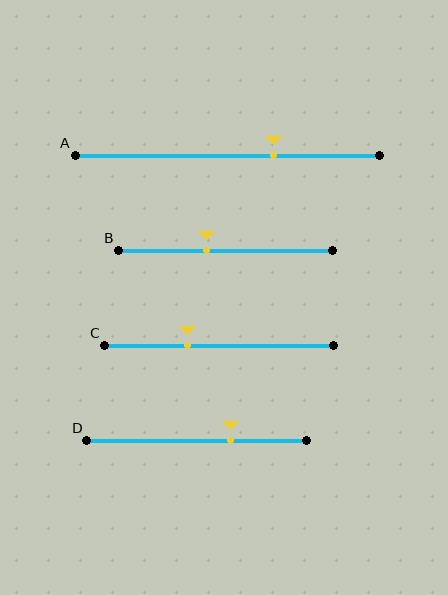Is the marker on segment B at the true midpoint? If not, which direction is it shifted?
No, the marker on segment B is shifted to the left by about 9% of the segment length.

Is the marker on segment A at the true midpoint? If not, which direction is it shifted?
No, the marker on segment A is shifted to the right by about 15% of the segment length.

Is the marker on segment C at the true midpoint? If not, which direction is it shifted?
No, the marker on segment C is shifted to the left by about 14% of the segment length.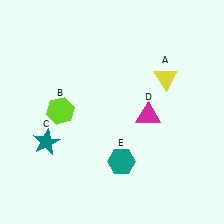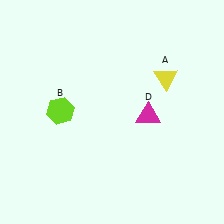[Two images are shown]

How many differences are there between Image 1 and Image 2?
There are 2 differences between the two images.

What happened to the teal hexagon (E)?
The teal hexagon (E) was removed in Image 2. It was in the bottom-right area of Image 1.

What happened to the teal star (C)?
The teal star (C) was removed in Image 2. It was in the bottom-left area of Image 1.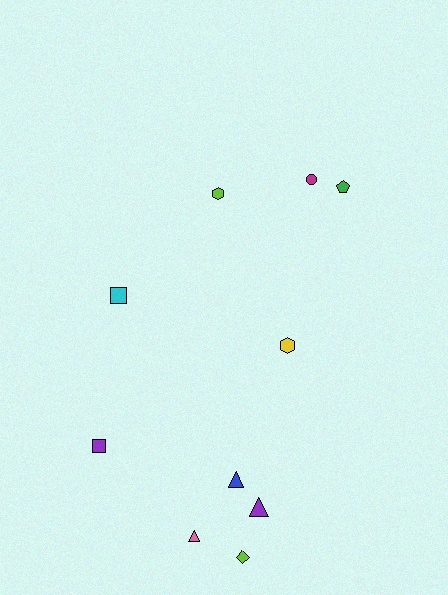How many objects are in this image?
There are 10 objects.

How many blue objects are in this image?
There is 1 blue object.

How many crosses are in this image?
There are no crosses.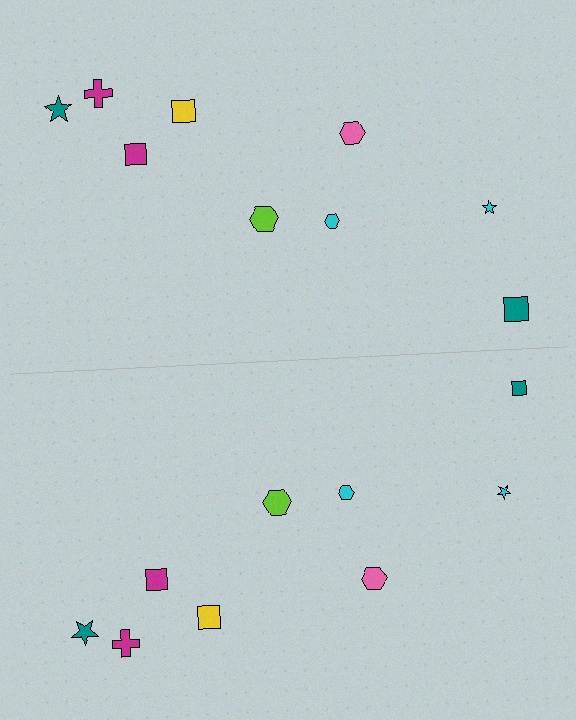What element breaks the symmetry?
The teal square on the bottom side has a different size than its mirror counterpart.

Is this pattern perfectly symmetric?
No, the pattern is not perfectly symmetric. The teal square on the bottom side has a different size than its mirror counterpart.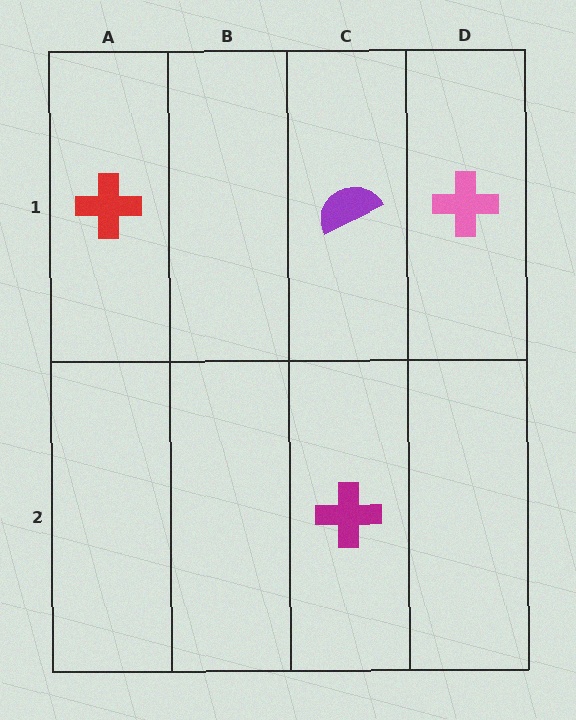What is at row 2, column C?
A magenta cross.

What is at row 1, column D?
A pink cross.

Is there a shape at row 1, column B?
No, that cell is empty.